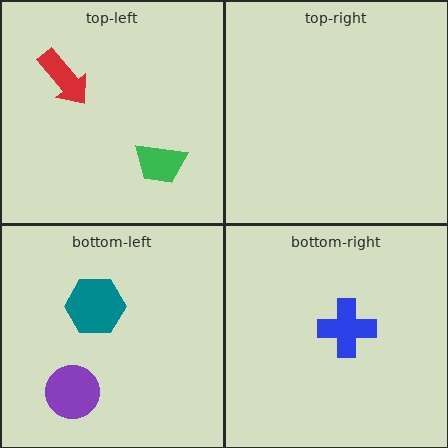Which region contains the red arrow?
The top-left region.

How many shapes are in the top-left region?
2.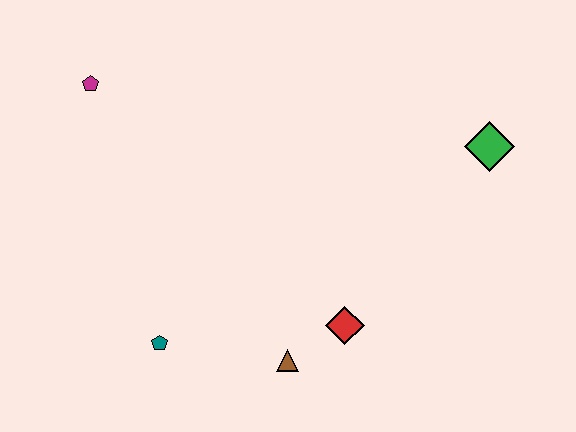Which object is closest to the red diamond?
The brown triangle is closest to the red diamond.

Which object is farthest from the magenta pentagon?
The green diamond is farthest from the magenta pentagon.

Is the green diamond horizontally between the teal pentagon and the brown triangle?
No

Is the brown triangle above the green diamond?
No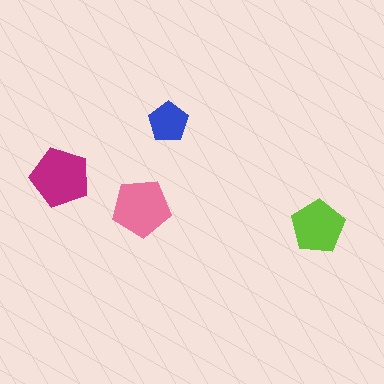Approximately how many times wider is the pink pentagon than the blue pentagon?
About 1.5 times wider.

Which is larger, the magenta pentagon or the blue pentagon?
The magenta one.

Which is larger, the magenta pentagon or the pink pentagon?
The magenta one.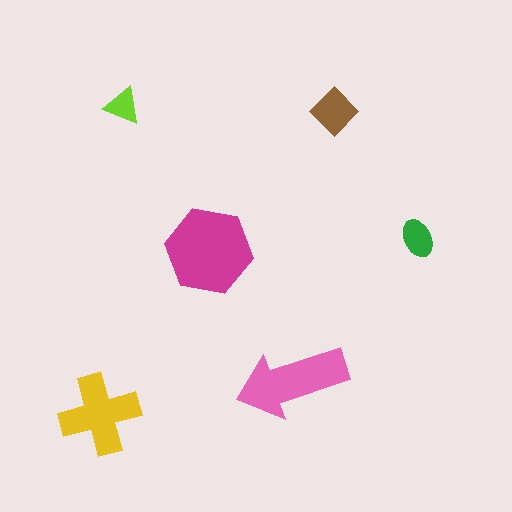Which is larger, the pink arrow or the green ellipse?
The pink arrow.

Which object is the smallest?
The lime triangle.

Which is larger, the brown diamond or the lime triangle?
The brown diamond.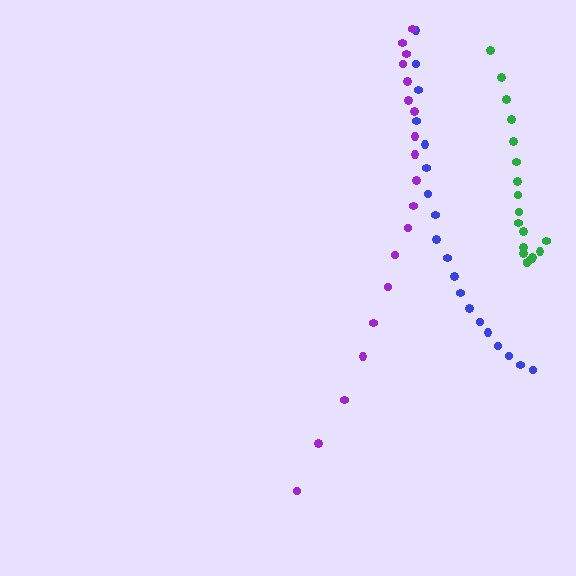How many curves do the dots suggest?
There are 3 distinct paths.